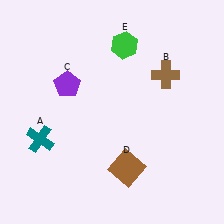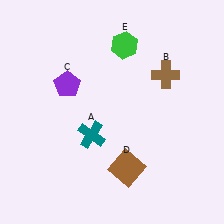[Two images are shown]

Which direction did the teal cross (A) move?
The teal cross (A) moved right.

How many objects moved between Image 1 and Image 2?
1 object moved between the two images.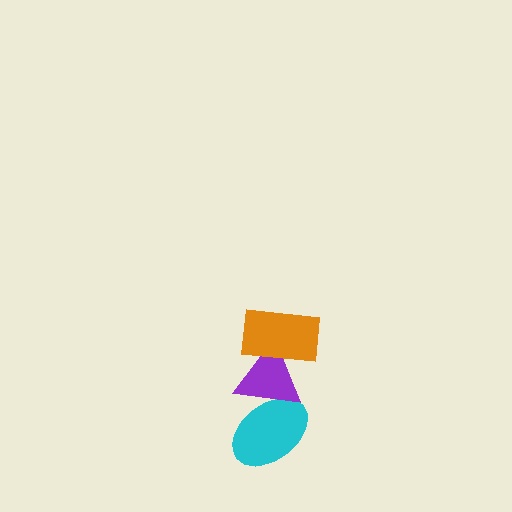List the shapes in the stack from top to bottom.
From top to bottom: the orange rectangle, the purple triangle, the cyan ellipse.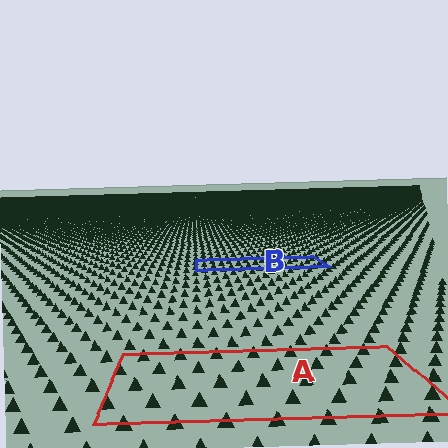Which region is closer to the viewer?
Region A is closer. The texture elements there are larger and more spread out.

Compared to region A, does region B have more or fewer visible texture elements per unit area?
Region B has more texture elements per unit area — they are packed more densely because it is farther away.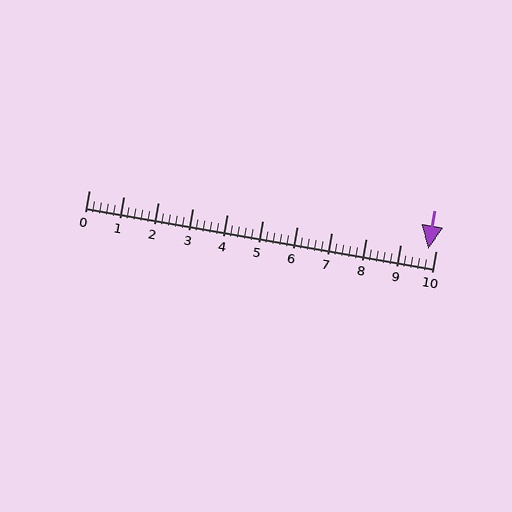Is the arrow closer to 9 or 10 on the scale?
The arrow is closer to 10.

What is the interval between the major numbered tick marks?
The major tick marks are spaced 1 units apart.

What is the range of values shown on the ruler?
The ruler shows values from 0 to 10.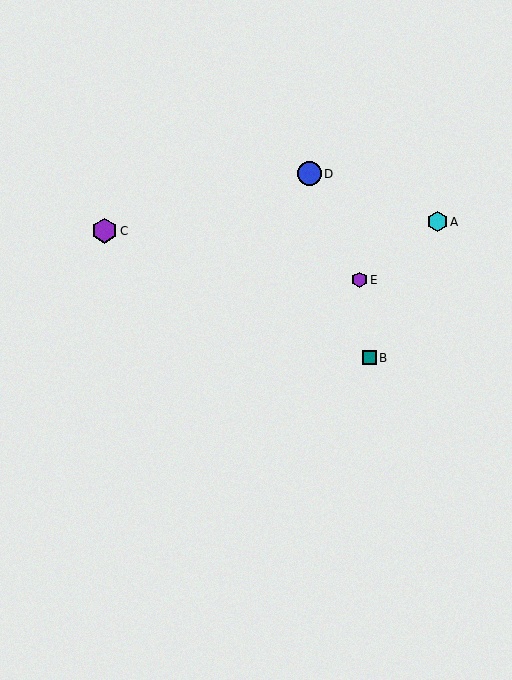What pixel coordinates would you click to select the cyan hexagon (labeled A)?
Click at (437, 222) to select the cyan hexagon A.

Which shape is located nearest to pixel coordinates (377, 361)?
The teal square (labeled B) at (369, 358) is nearest to that location.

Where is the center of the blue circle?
The center of the blue circle is at (309, 174).